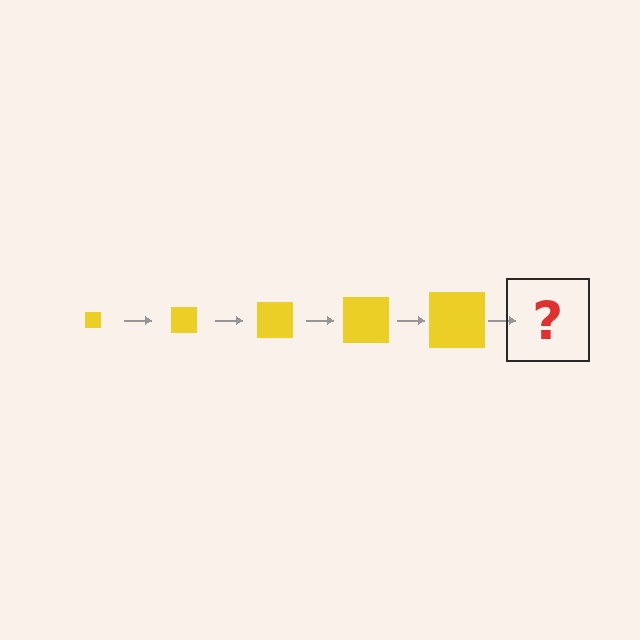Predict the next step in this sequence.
The next step is a yellow square, larger than the previous one.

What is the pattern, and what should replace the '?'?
The pattern is that the square gets progressively larger each step. The '?' should be a yellow square, larger than the previous one.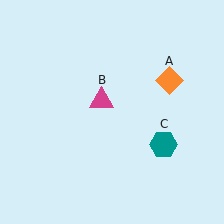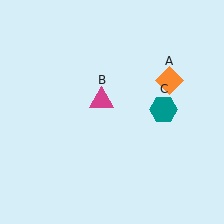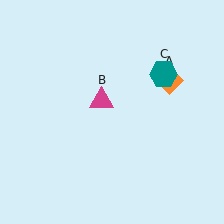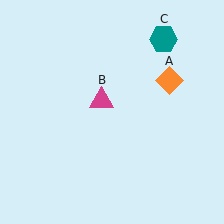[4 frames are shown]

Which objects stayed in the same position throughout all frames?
Orange diamond (object A) and magenta triangle (object B) remained stationary.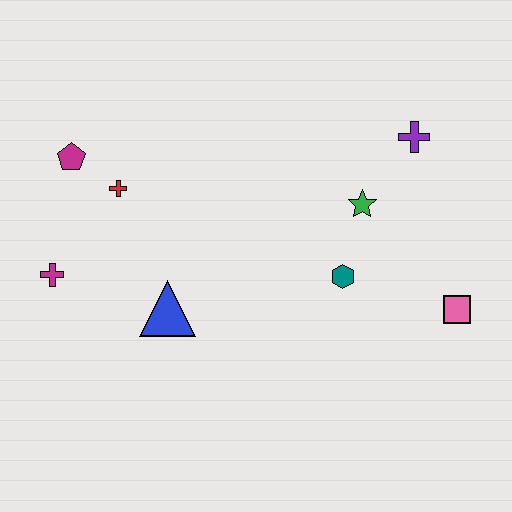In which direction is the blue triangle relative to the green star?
The blue triangle is to the left of the green star.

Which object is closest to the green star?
The teal hexagon is closest to the green star.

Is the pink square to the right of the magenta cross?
Yes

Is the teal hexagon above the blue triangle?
Yes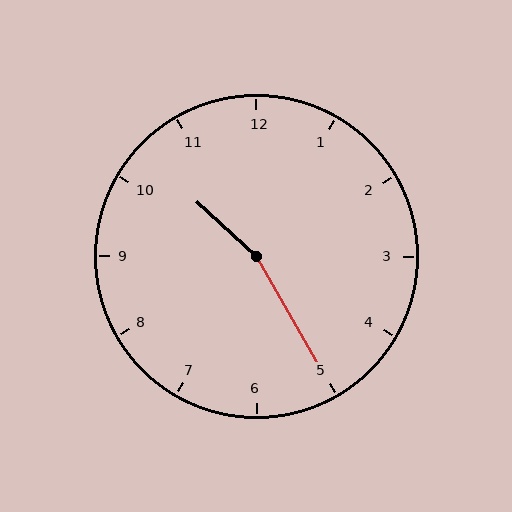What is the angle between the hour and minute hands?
Approximately 162 degrees.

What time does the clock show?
10:25.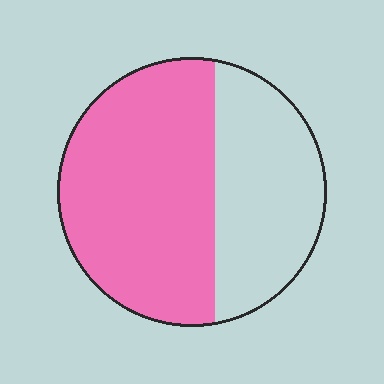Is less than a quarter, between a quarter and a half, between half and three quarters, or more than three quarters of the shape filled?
Between half and three quarters.